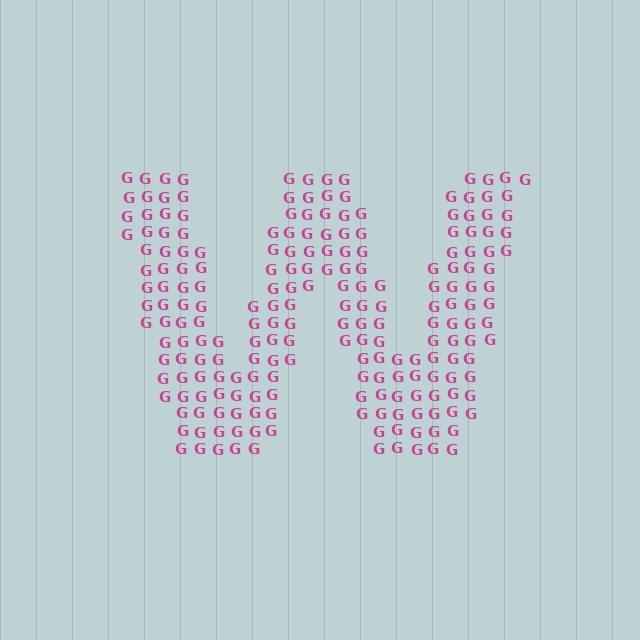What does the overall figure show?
The overall figure shows the letter W.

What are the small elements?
The small elements are letter G's.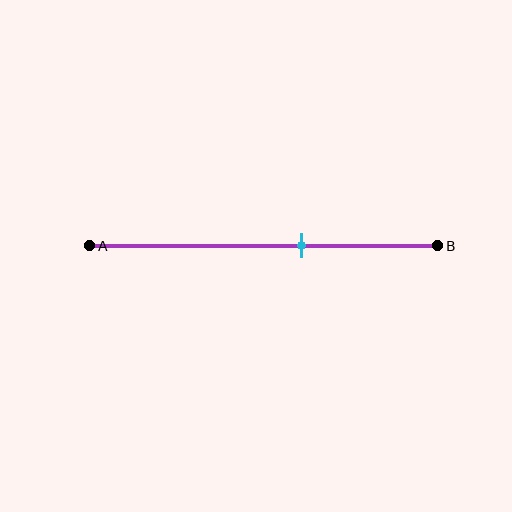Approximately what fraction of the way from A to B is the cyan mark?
The cyan mark is approximately 60% of the way from A to B.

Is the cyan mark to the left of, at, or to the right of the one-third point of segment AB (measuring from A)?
The cyan mark is to the right of the one-third point of segment AB.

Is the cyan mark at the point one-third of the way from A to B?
No, the mark is at about 60% from A, not at the 33% one-third point.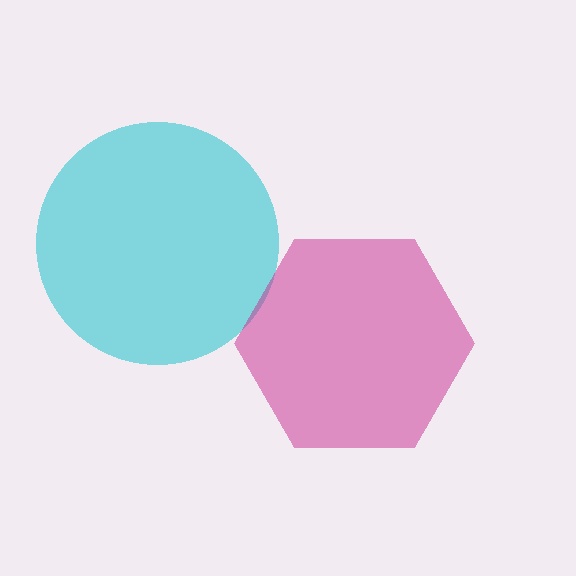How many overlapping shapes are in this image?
There are 2 overlapping shapes in the image.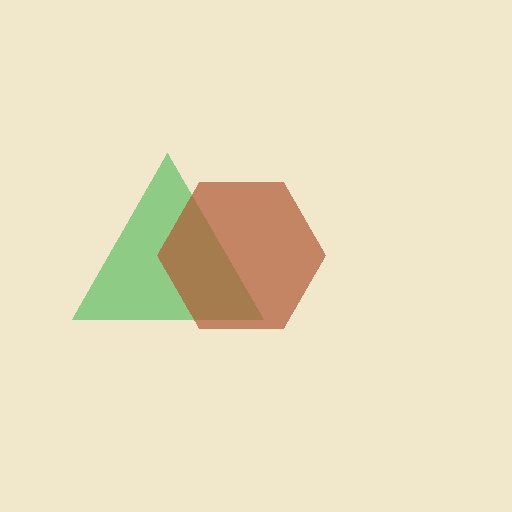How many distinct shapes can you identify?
There are 2 distinct shapes: a green triangle, a brown hexagon.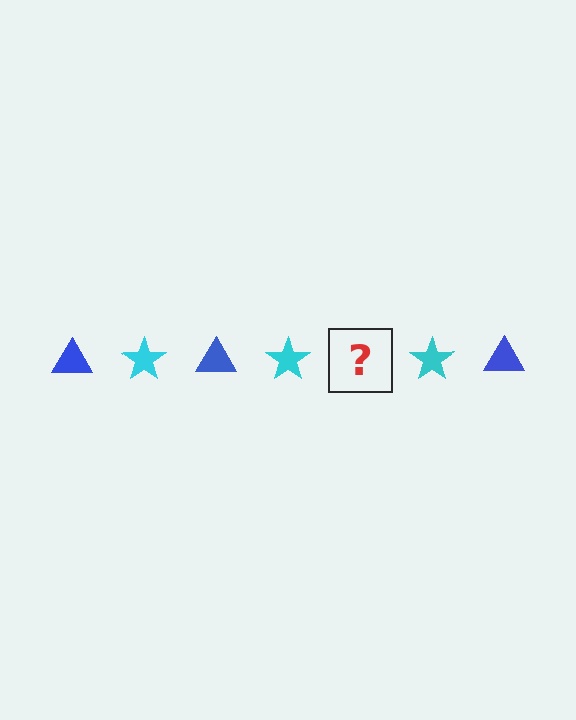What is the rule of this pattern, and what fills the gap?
The rule is that the pattern alternates between blue triangle and cyan star. The gap should be filled with a blue triangle.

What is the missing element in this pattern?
The missing element is a blue triangle.